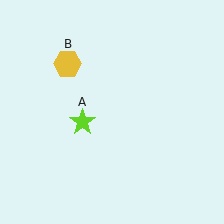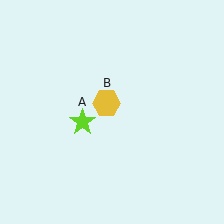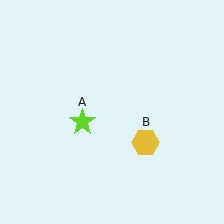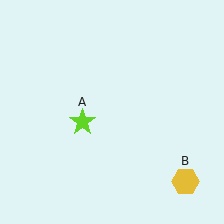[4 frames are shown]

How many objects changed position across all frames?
1 object changed position: yellow hexagon (object B).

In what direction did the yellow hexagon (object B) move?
The yellow hexagon (object B) moved down and to the right.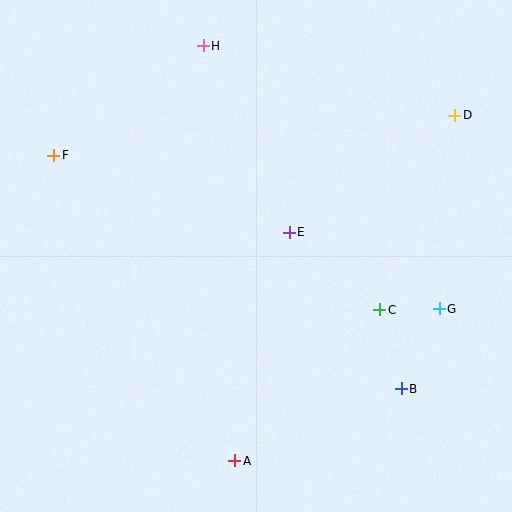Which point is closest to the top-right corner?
Point D is closest to the top-right corner.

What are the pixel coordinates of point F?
Point F is at (54, 155).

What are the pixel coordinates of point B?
Point B is at (401, 389).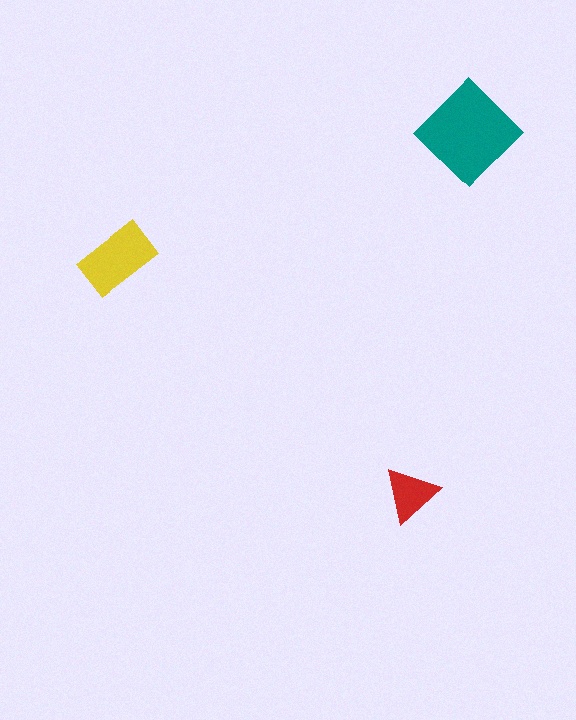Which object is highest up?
The teal diamond is topmost.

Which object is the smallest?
The red triangle.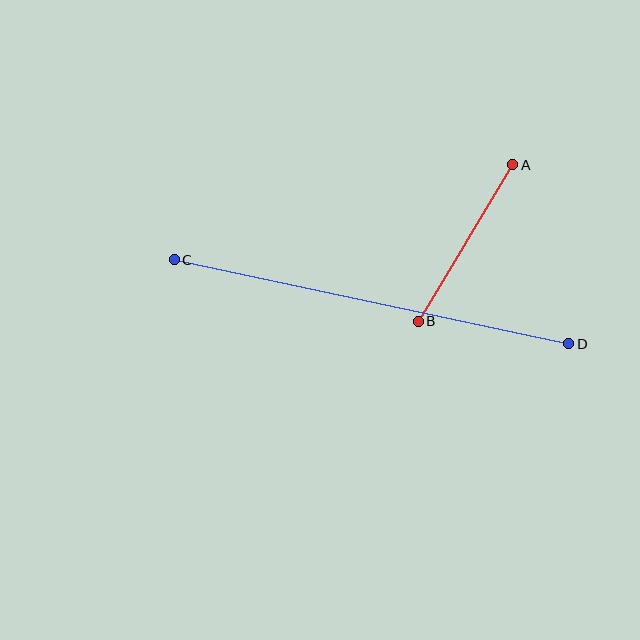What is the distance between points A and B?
The distance is approximately 183 pixels.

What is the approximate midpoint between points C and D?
The midpoint is at approximately (371, 302) pixels.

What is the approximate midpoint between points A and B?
The midpoint is at approximately (466, 243) pixels.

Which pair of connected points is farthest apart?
Points C and D are farthest apart.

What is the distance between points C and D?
The distance is approximately 403 pixels.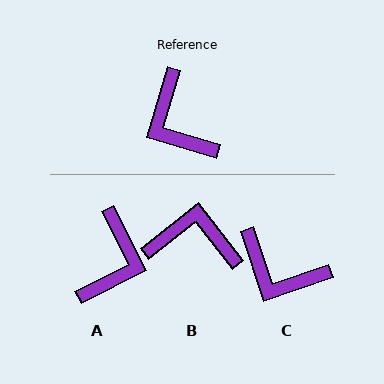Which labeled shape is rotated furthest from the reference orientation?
A, about 133 degrees away.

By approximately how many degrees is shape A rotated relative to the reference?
Approximately 133 degrees counter-clockwise.